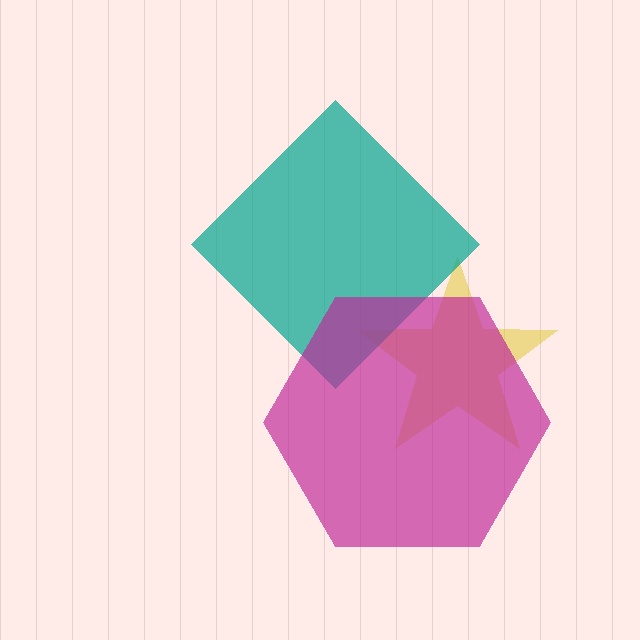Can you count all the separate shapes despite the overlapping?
Yes, there are 3 separate shapes.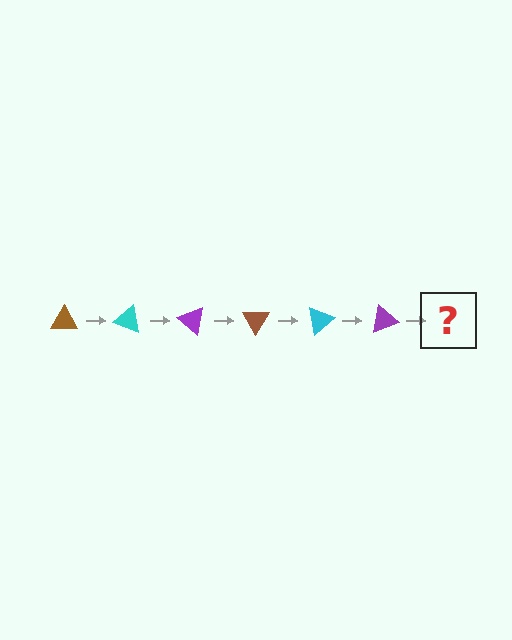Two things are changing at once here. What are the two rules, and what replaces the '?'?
The two rules are that it rotates 20 degrees each step and the color cycles through brown, cyan, and purple. The '?' should be a brown triangle, rotated 120 degrees from the start.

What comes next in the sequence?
The next element should be a brown triangle, rotated 120 degrees from the start.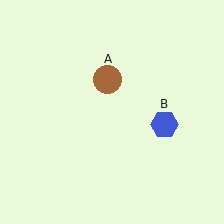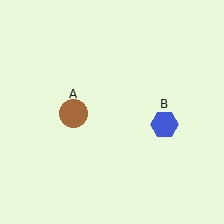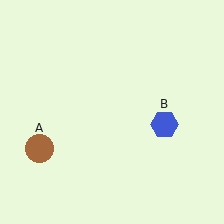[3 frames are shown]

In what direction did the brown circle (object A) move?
The brown circle (object A) moved down and to the left.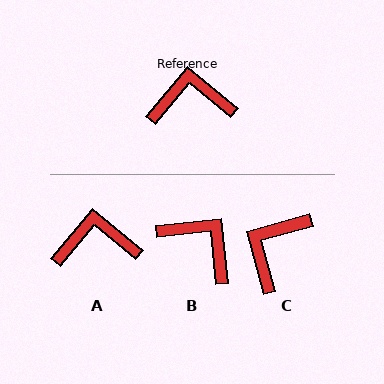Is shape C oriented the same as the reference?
No, it is off by about 55 degrees.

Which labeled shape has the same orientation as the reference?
A.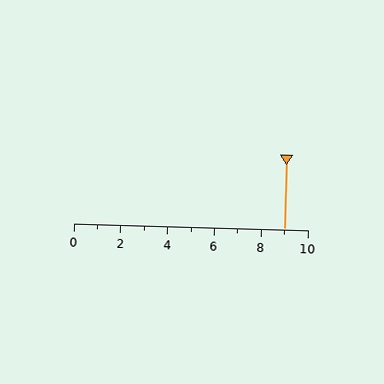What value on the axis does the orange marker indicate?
The marker indicates approximately 9.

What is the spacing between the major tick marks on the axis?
The major ticks are spaced 2 apart.